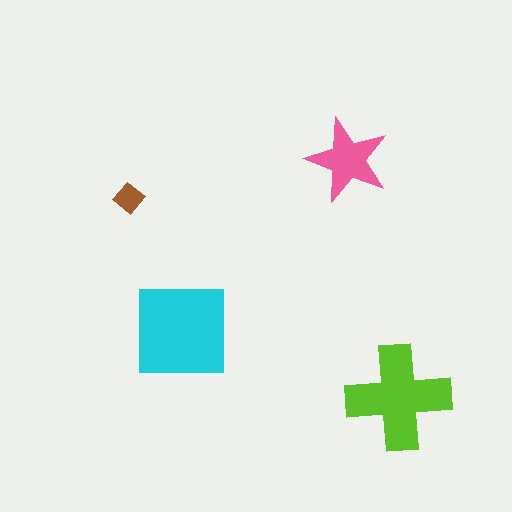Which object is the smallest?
The brown diamond.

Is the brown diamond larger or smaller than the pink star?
Smaller.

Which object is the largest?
The cyan square.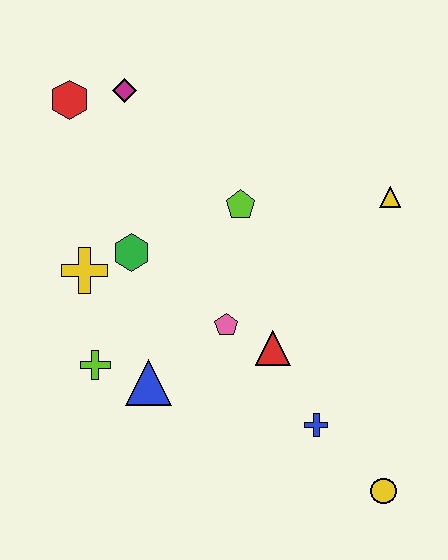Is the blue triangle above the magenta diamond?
No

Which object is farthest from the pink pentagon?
The red hexagon is farthest from the pink pentagon.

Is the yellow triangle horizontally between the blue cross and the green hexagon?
No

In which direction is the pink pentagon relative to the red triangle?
The pink pentagon is to the left of the red triangle.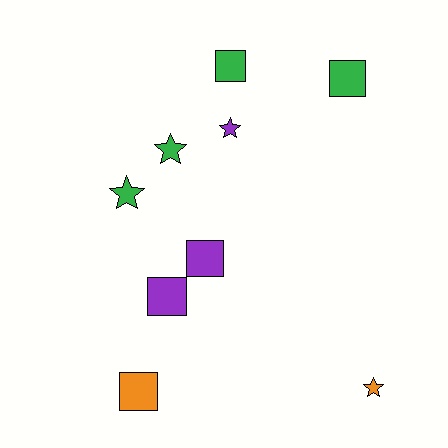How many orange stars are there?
There is 1 orange star.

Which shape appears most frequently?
Square, with 5 objects.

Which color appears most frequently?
Green, with 4 objects.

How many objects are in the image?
There are 9 objects.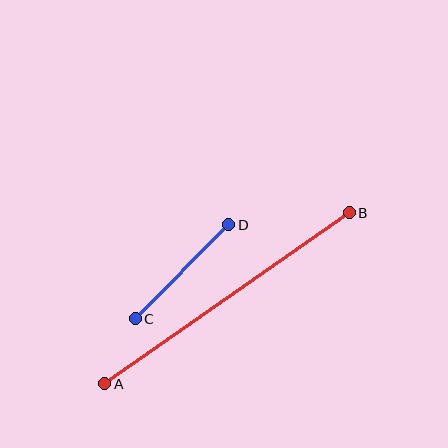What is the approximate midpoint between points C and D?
The midpoint is at approximately (182, 272) pixels.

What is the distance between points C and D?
The distance is approximately 133 pixels.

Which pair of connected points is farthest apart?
Points A and B are farthest apart.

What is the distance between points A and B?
The distance is approximately 298 pixels.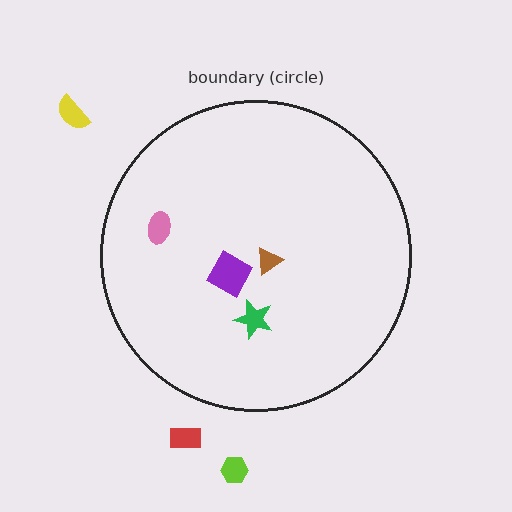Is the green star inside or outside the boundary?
Inside.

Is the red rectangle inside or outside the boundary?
Outside.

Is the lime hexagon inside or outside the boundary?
Outside.